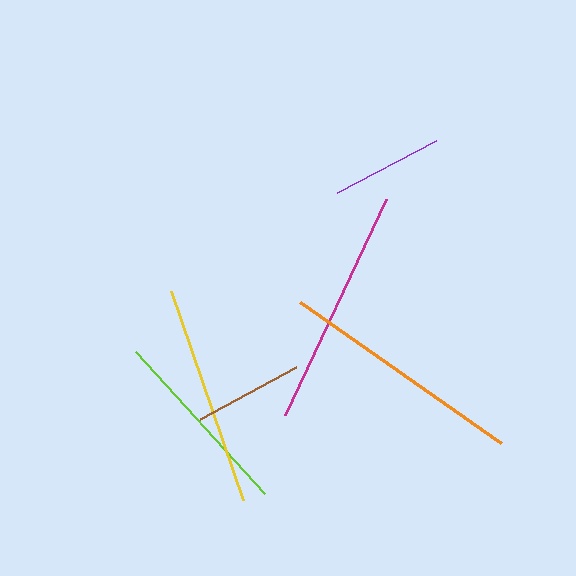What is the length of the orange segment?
The orange segment is approximately 246 pixels long.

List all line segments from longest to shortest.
From longest to shortest: orange, magenta, yellow, lime, purple, brown.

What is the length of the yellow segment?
The yellow segment is approximately 221 pixels long.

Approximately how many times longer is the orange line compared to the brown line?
The orange line is approximately 2.2 times the length of the brown line.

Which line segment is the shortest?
The brown line is the shortest at approximately 109 pixels.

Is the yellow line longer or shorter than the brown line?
The yellow line is longer than the brown line.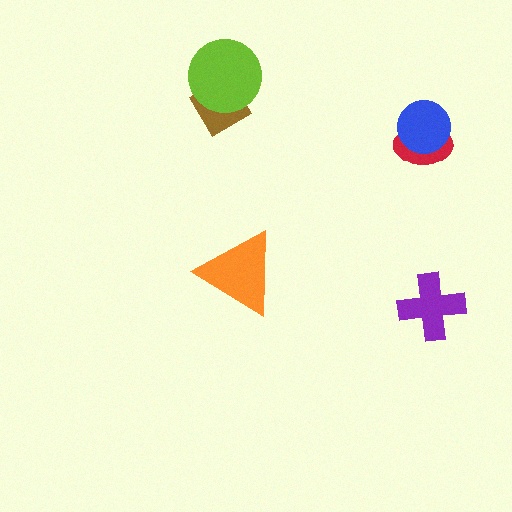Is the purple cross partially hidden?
No, no other shape covers it.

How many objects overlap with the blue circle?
1 object overlaps with the blue circle.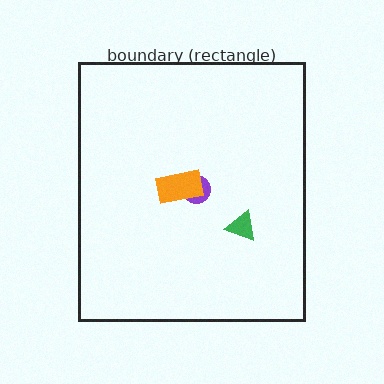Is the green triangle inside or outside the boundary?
Inside.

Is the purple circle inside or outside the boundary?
Inside.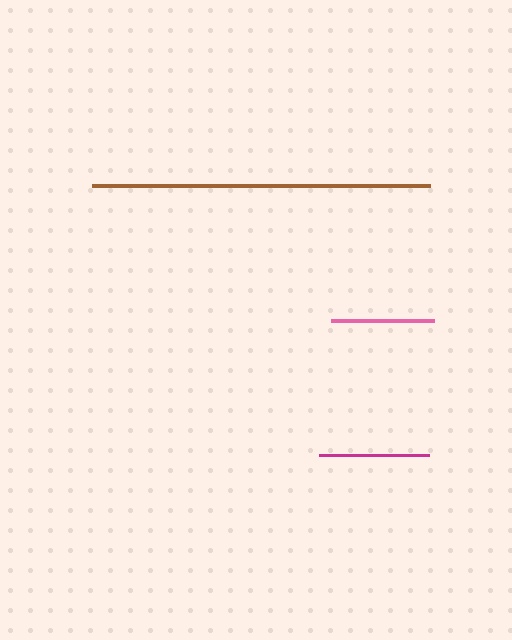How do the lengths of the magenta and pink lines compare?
The magenta and pink lines are approximately the same length.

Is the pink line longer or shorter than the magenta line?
The magenta line is longer than the pink line.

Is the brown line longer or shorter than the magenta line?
The brown line is longer than the magenta line.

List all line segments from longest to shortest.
From longest to shortest: brown, magenta, pink.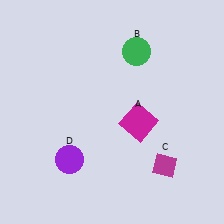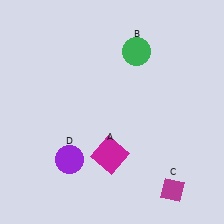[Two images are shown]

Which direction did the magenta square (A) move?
The magenta square (A) moved down.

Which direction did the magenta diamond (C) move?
The magenta diamond (C) moved down.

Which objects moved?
The objects that moved are: the magenta square (A), the magenta diamond (C).